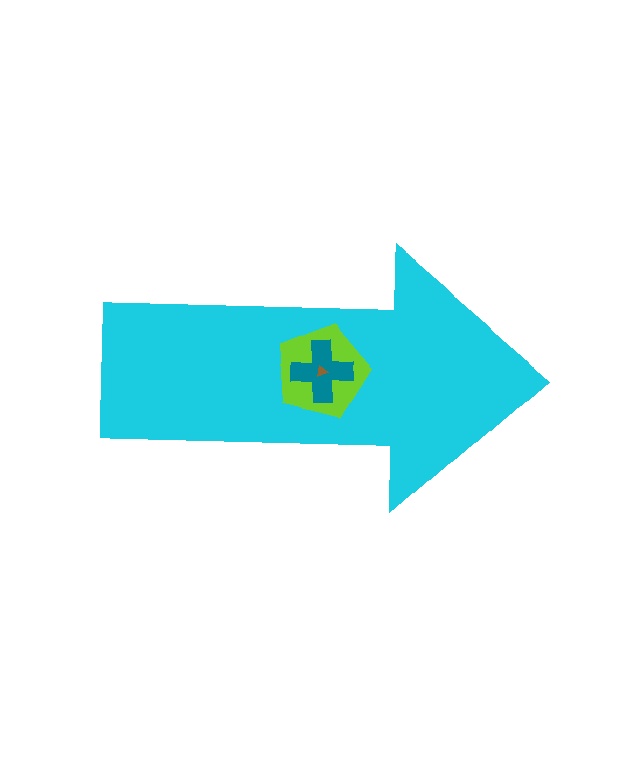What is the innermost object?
The brown triangle.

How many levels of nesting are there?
4.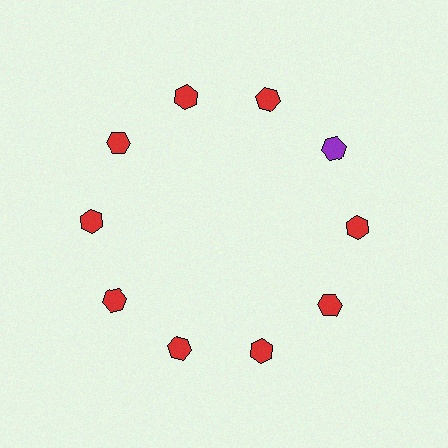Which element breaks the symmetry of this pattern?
The purple hexagon at roughly the 2 o'clock position breaks the symmetry. All other shapes are red hexagons.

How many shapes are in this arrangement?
There are 10 shapes arranged in a ring pattern.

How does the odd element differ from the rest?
It has a different color: purple instead of red.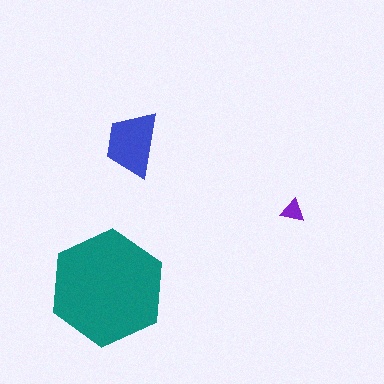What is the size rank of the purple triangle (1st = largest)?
3rd.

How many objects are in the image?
There are 3 objects in the image.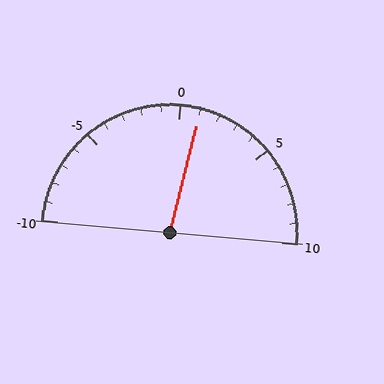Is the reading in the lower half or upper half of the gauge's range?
The reading is in the upper half of the range (-10 to 10).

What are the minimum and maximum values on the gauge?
The gauge ranges from -10 to 10.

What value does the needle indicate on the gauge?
The needle indicates approximately 1.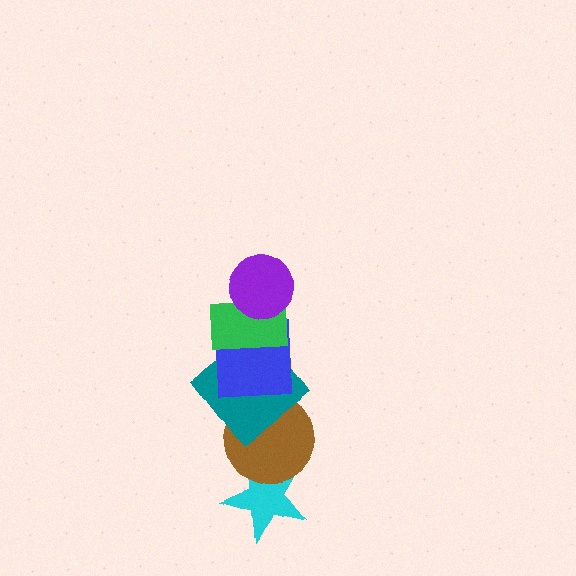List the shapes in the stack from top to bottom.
From top to bottom: the purple circle, the green rectangle, the blue square, the teal diamond, the brown circle, the cyan star.